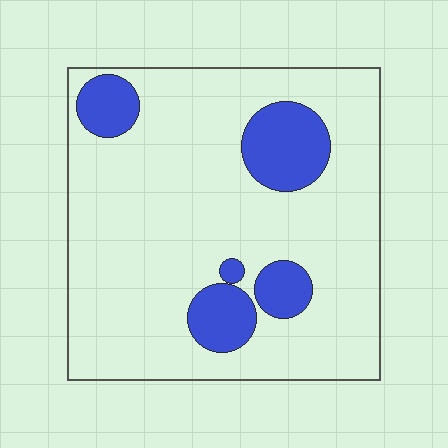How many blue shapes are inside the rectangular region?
5.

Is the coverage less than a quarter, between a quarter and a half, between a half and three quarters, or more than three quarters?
Less than a quarter.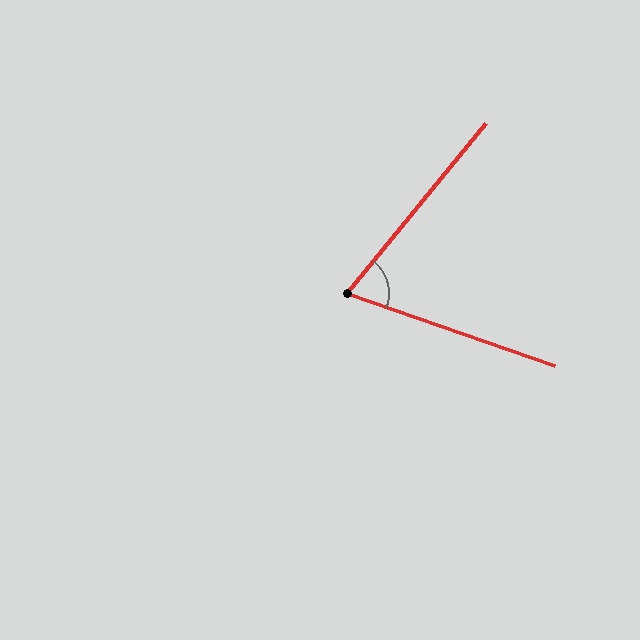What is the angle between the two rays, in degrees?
Approximately 70 degrees.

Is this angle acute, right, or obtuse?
It is acute.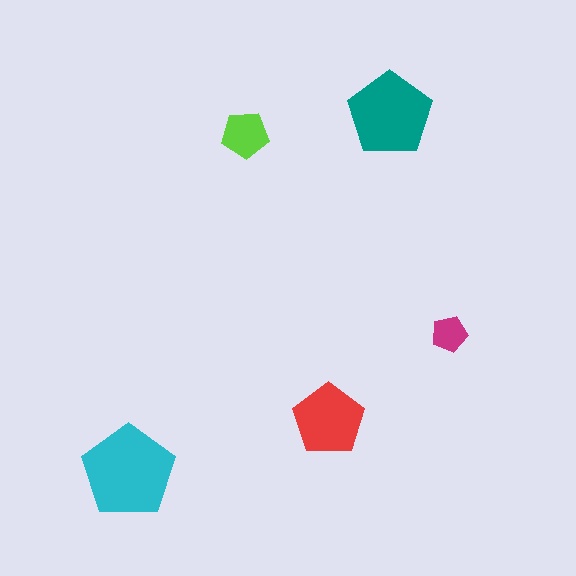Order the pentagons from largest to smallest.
the cyan one, the teal one, the red one, the lime one, the magenta one.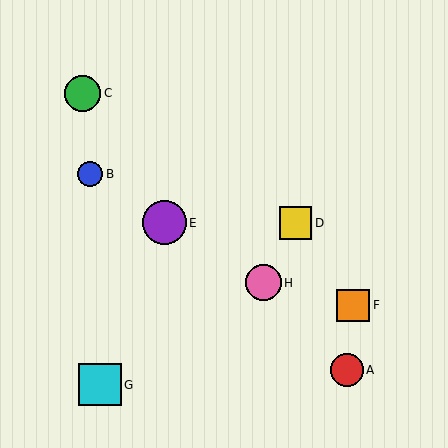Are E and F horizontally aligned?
No, E is at y≈223 and F is at y≈305.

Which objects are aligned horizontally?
Objects D, E are aligned horizontally.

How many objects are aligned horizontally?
2 objects (D, E) are aligned horizontally.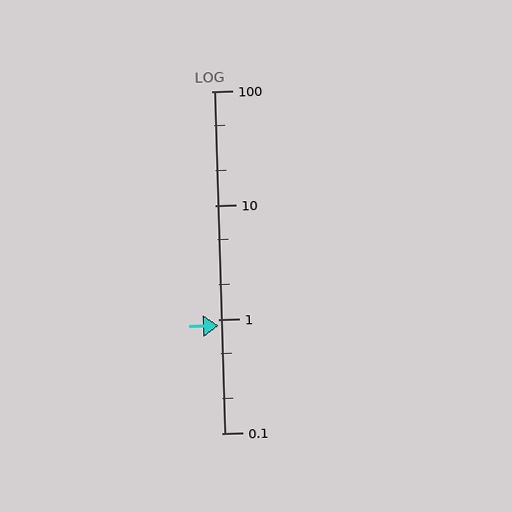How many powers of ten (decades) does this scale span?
The scale spans 3 decades, from 0.1 to 100.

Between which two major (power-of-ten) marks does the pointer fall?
The pointer is between 0.1 and 1.